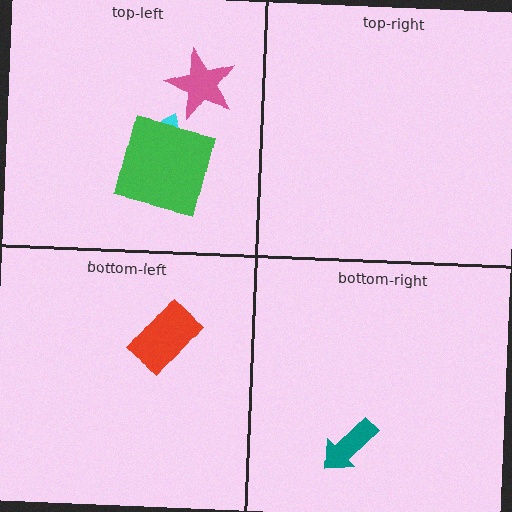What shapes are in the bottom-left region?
The red rectangle.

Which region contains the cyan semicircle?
The top-left region.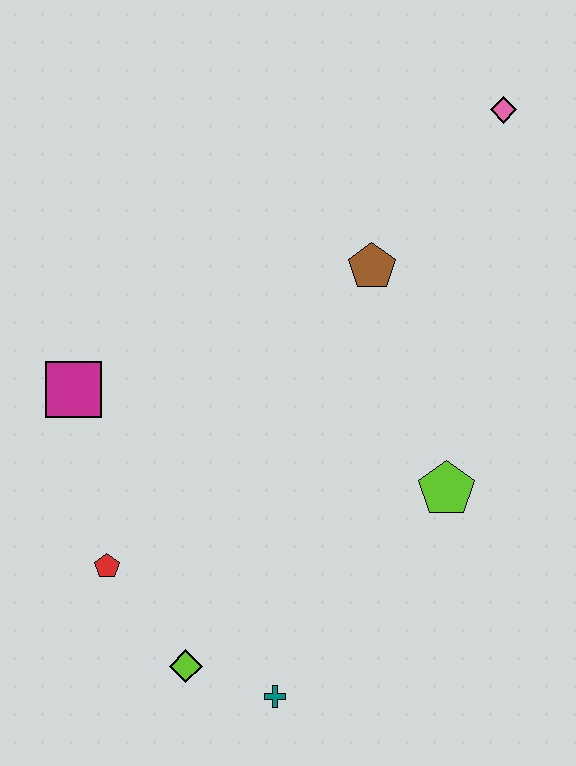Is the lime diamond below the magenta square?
Yes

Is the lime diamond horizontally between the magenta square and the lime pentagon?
Yes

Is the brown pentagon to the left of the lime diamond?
No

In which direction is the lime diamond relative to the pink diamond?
The lime diamond is below the pink diamond.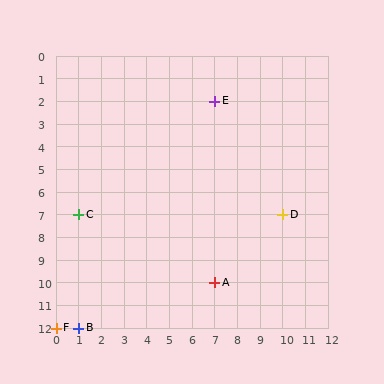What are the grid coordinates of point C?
Point C is at grid coordinates (1, 7).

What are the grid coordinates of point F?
Point F is at grid coordinates (0, 12).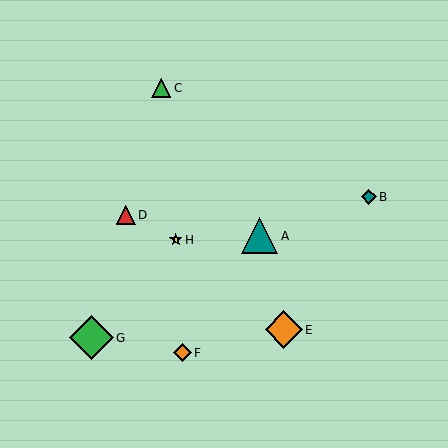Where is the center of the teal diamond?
The center of the teal diamond is at (369, 197).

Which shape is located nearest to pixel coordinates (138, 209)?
The red triangle (labeled D) at (126, 215) is nearest to that location.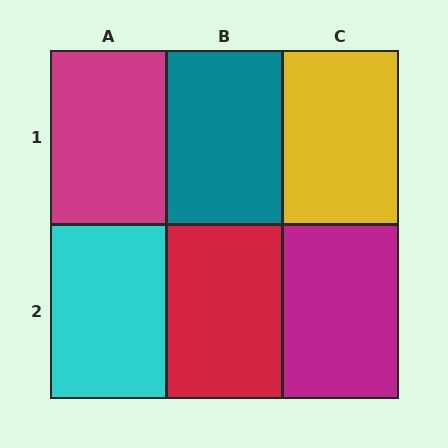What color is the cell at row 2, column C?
Magenta.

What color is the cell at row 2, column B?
Red.